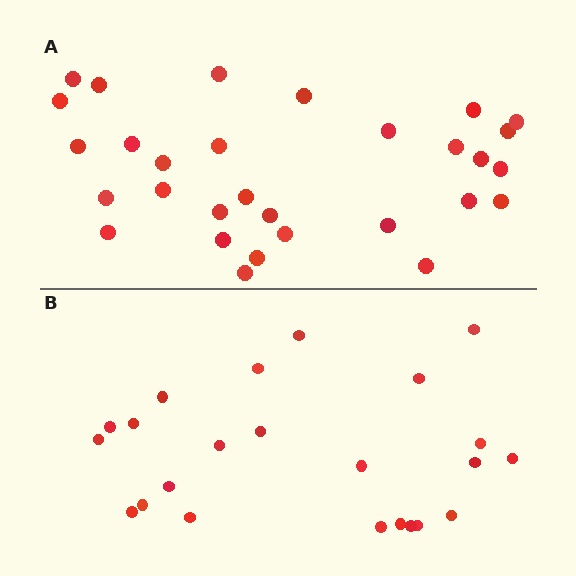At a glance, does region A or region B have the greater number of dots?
Region A (the top region) has more dots.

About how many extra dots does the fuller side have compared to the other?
Region A has roughly 8 or so more dots than region B.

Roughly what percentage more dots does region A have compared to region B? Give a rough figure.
About 30% more.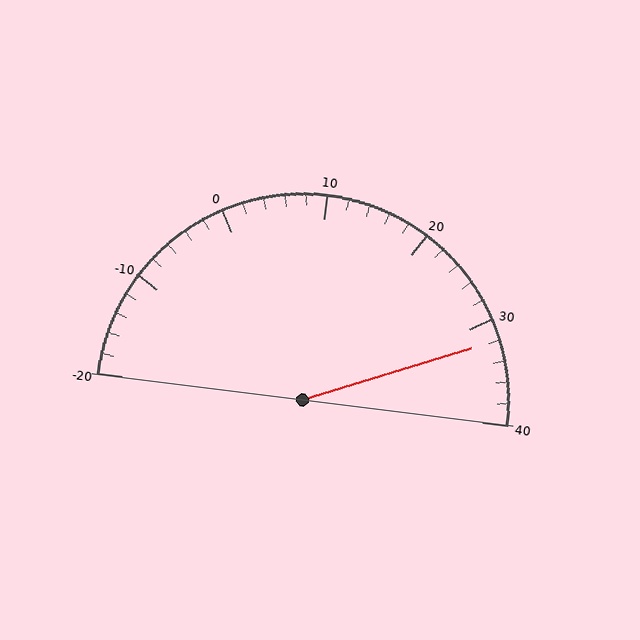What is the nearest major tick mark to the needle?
The nearest major tick mark is 30.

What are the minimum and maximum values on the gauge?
The gauge ranges from -20 to 40.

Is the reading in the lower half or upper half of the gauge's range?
The reading is in the upper half of the range (-20 to 40).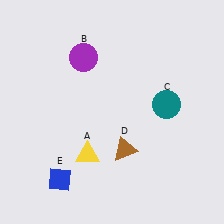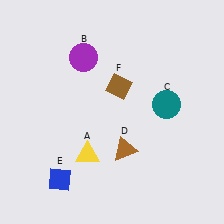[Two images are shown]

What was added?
A brown diamond (F) was added in Image 2.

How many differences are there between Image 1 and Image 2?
There is 1 difference between the two images.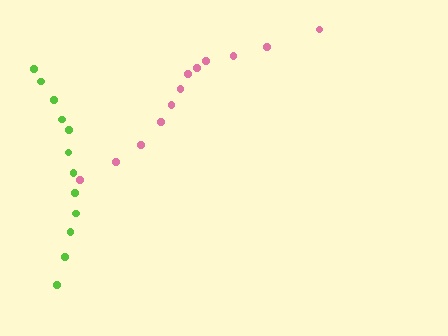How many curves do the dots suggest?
There are 2 distinct paths.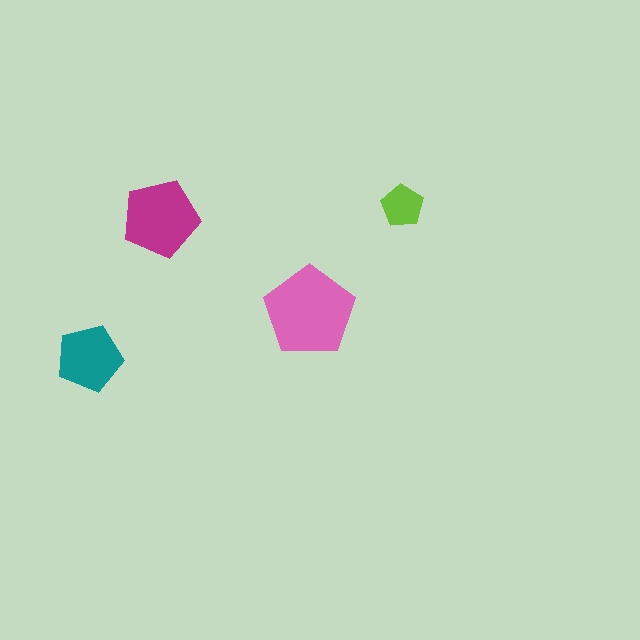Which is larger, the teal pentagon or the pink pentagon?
The pink one.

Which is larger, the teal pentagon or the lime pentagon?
The teal one.